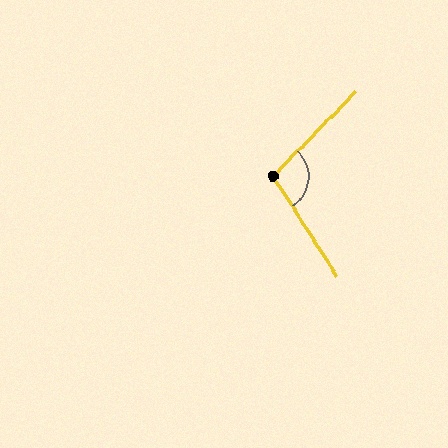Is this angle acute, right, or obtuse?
It is obtuse.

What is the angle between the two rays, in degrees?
Approximately 103 degrees.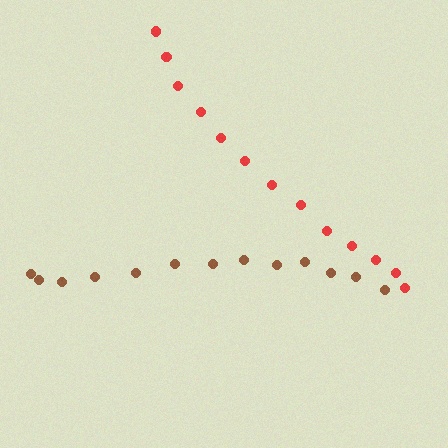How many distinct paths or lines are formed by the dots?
There are 2 distinct paths.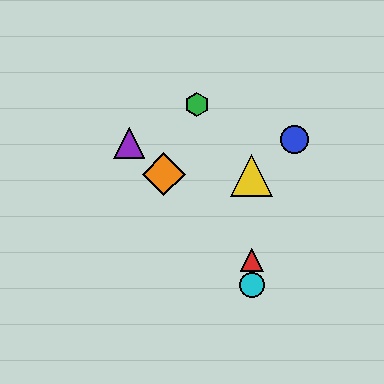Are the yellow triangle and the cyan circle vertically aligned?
Yes, both are at x≈252.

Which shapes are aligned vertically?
The red triangle, the yellow triangle, the cyan circle are aligned vertically.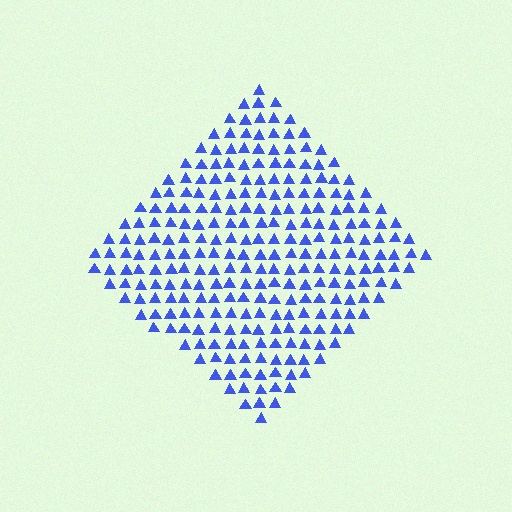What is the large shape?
The large shape is a diamond.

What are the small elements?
The small elements are triangles.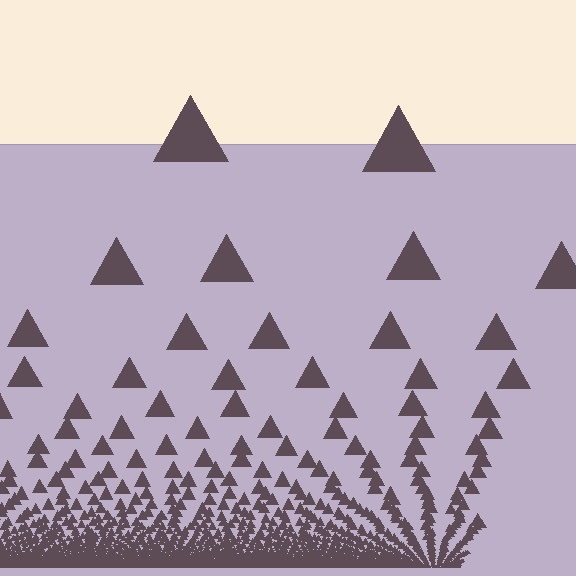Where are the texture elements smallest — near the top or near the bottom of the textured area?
Near the bottom.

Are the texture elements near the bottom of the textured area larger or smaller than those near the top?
Smaller. The gradient is inverted — elements near the bottom are smaller and denser.